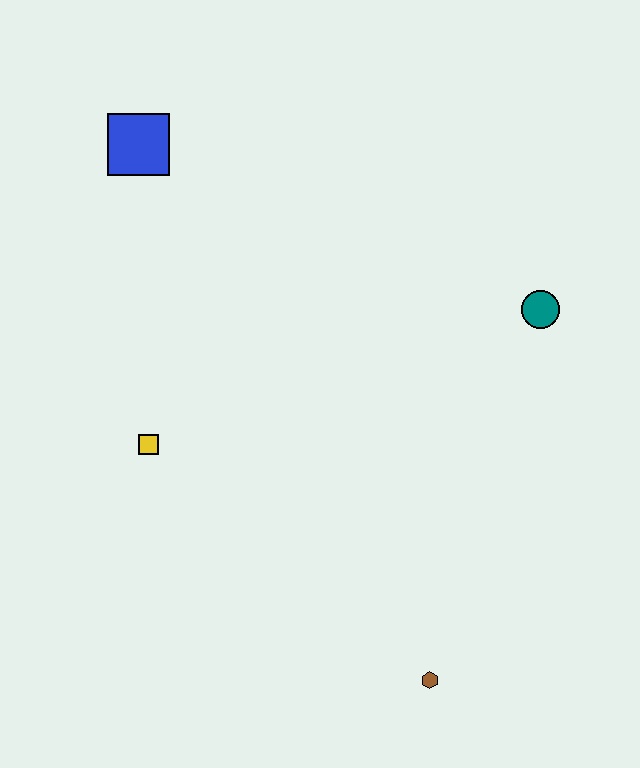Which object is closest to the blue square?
The yellow square is closest to the blue square.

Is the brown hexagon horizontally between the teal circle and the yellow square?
Yes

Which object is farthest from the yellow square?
The teal circle is farthest from the yellow square.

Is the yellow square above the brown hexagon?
Yes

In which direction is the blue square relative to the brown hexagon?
The blue square is above the brown hexagon.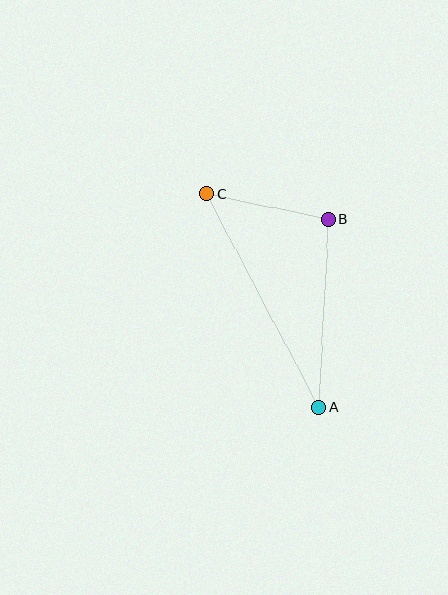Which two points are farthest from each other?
Points A and C are farthest from each other.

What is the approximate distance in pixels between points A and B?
The distance between A and B is approximately 188 pixels.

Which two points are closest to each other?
Points B and C are closest to each other.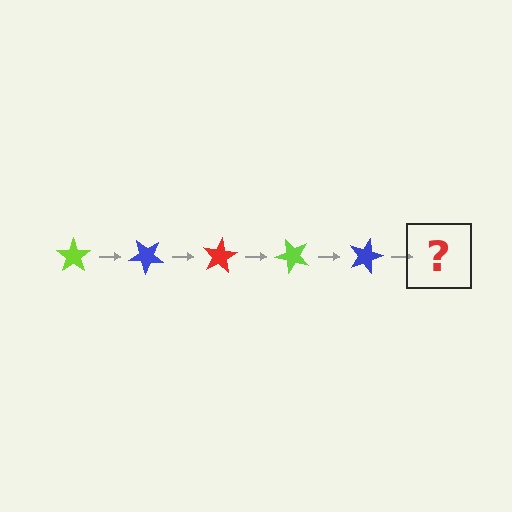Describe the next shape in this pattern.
It should be a red star, rotated 200 degrees from the start.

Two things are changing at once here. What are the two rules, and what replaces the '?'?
The two rules are that it rotates 40 degrees each step and the color cycles through lime, blue, and red. The '?' should be a red star, rotated 200 degrees from the start.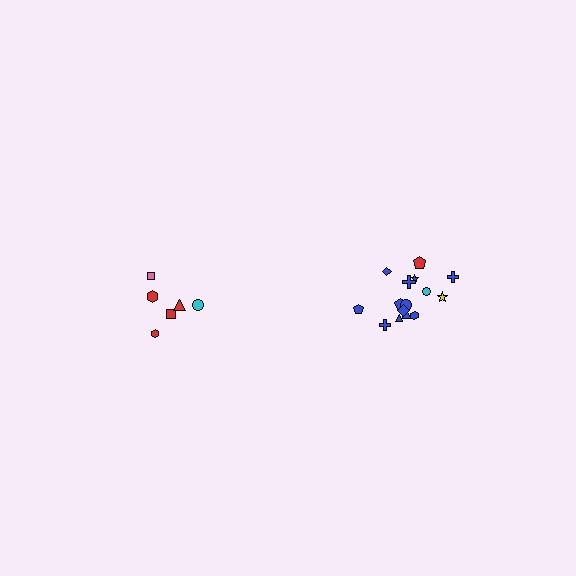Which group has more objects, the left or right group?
The right group.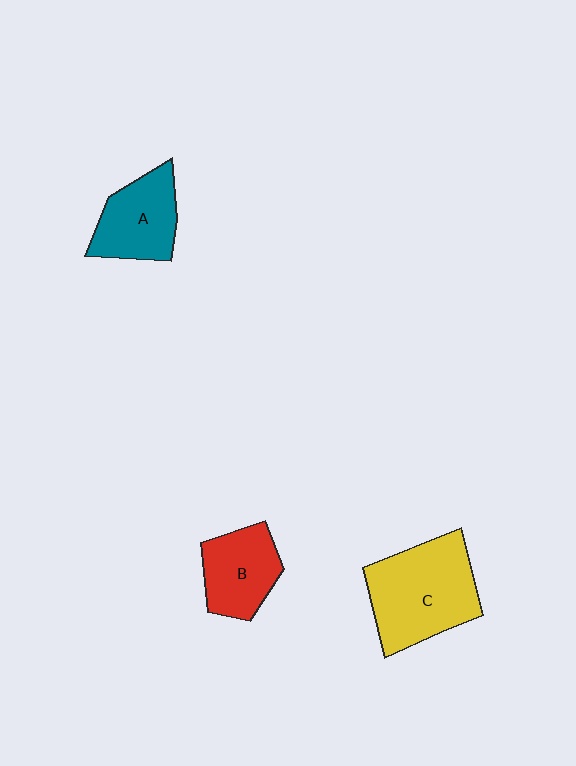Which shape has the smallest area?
Shape B (red).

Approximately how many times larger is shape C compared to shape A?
Approximately 1.5 times.